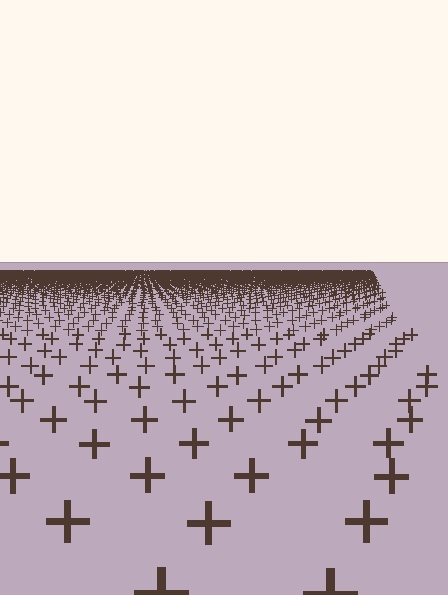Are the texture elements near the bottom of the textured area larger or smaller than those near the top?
Larger. Near the bottom, elements are closer to the viewer and appear at a bigger on-screen size.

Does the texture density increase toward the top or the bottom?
Density increases toward the top.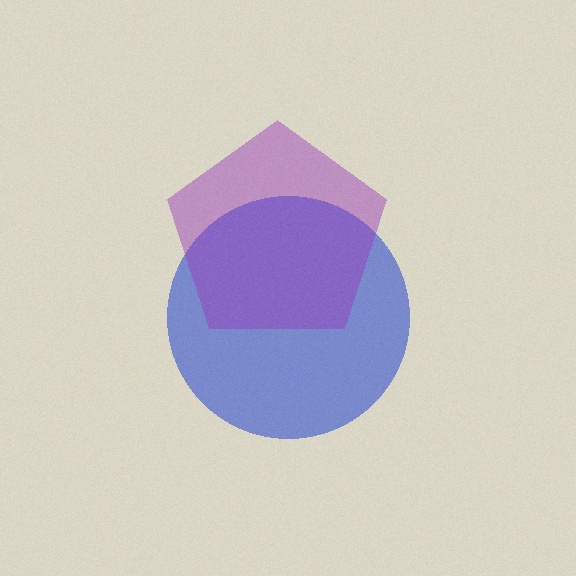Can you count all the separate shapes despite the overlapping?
Yes, there are 2 separate shapes.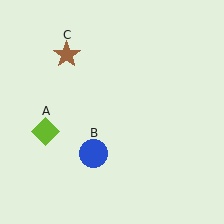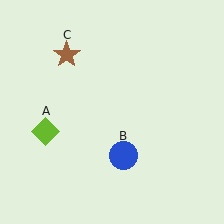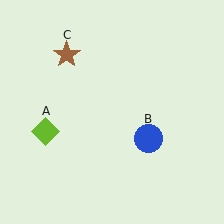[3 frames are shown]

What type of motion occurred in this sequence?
The blue circle (object B) rotated counterclockwise around the center of the scene.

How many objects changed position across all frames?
1 object changed position: blue circle (object B).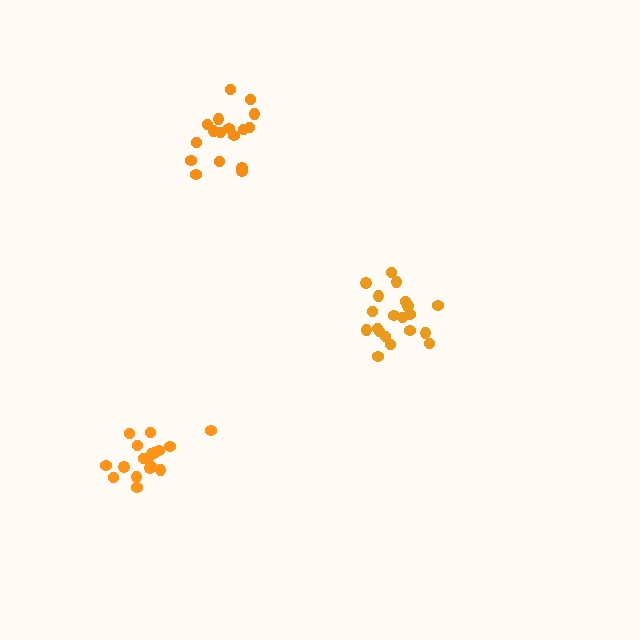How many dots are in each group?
Group 1: 18 dots, Group 2: 20 dots, Group 3: 17 dots (55 total).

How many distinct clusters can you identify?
There are 3 distinct clusters.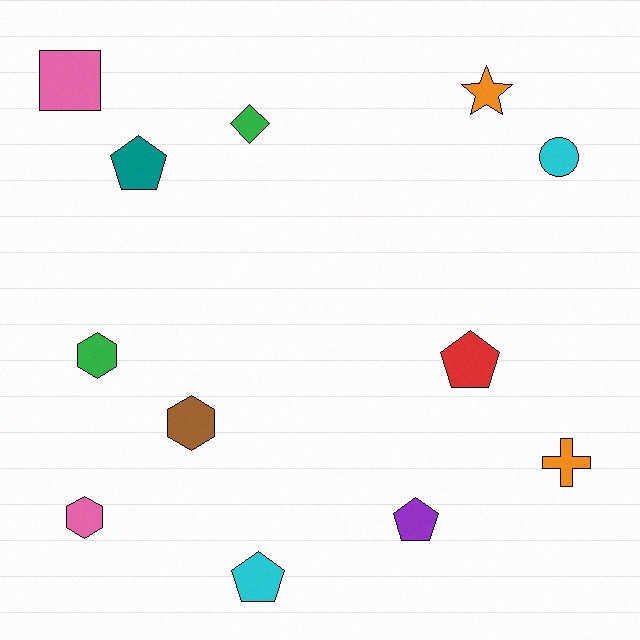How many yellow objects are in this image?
There are no yellow objects.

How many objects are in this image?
There are 12 objects.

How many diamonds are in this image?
There is 1 diamond.